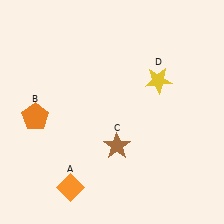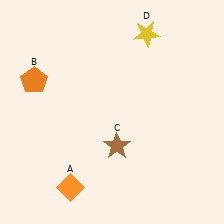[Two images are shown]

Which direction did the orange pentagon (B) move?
The orange pentagon (B) moved up.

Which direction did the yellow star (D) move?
The yellow star (D) moved up.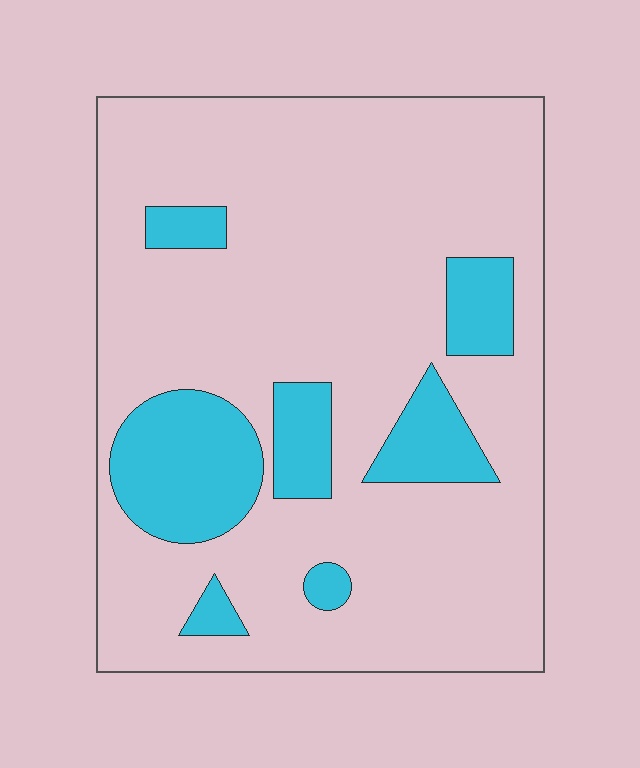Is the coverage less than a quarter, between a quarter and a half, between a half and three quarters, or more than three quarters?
Less than a quarter.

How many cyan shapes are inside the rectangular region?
7.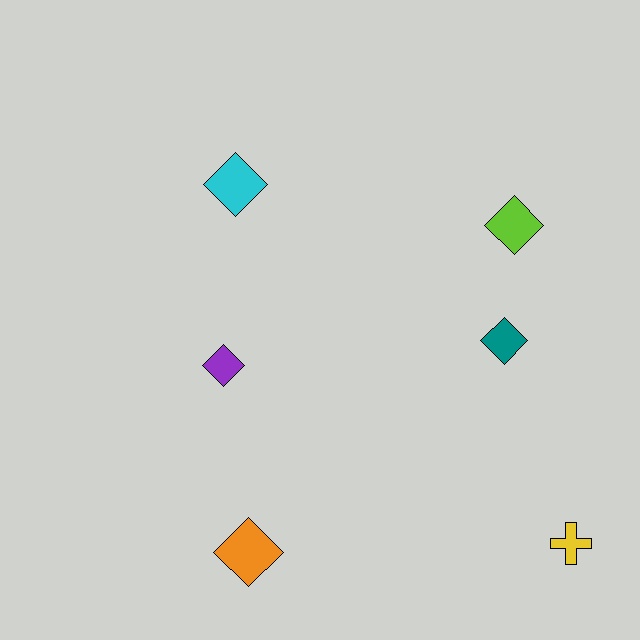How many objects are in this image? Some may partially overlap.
There are 6 objects.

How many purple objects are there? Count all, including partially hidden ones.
There is 1 purple object.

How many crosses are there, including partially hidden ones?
There is 1 cross.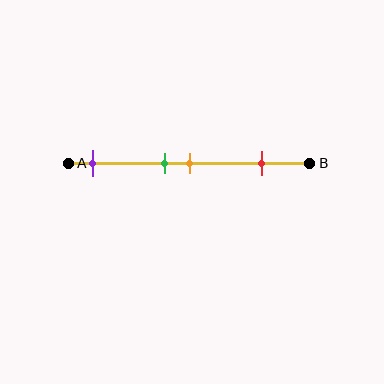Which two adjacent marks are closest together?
The green and orange marks are the closest adjacent pair.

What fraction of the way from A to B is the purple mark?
The purple mark is approximately 10% (0.1) of the way from A to B.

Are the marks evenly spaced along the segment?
No, the marks are not evenly spaced.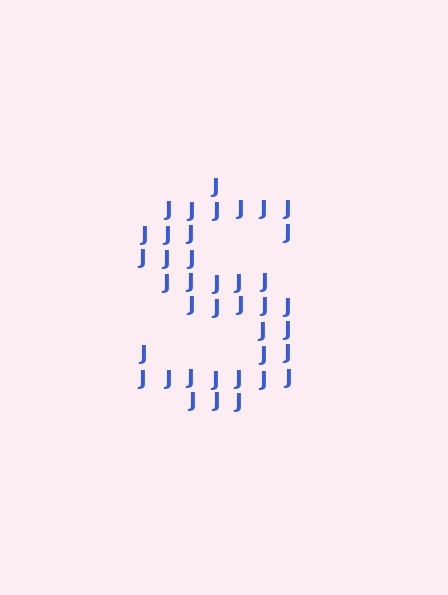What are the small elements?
The small elements are letter J's.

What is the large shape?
The large shape is the letter S.